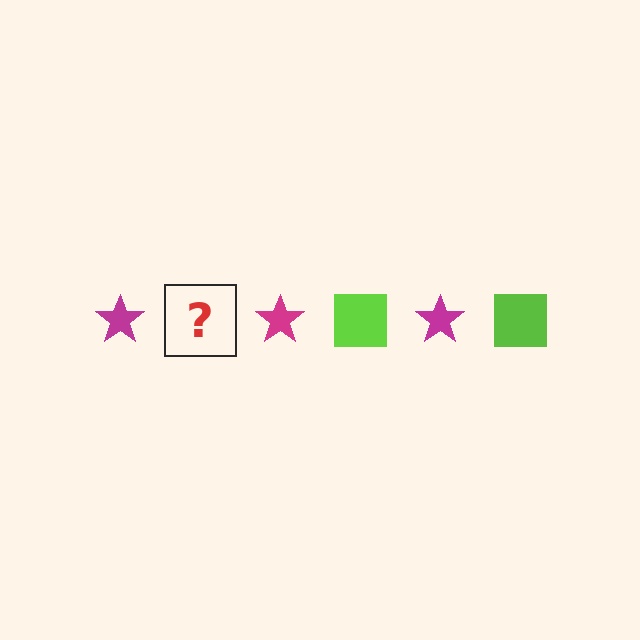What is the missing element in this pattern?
The missing element is a lime square.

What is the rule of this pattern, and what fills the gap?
The rule is that the pattern alternates between magenta star and lime square. The gap should be filled with a lime square.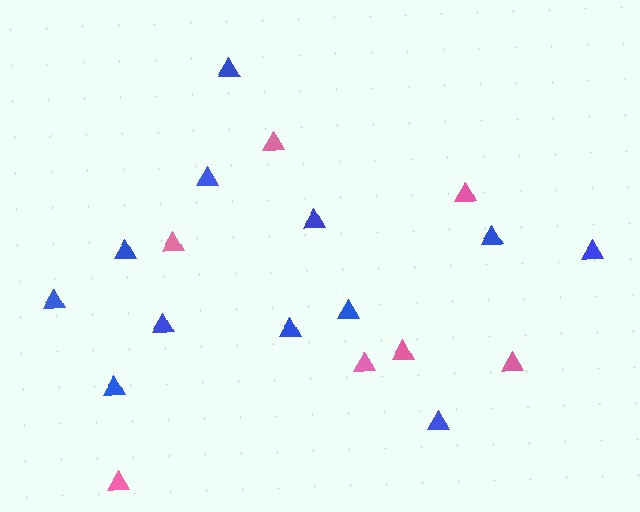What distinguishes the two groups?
There are 2 groups: one group of blue triangles (12) and one group of pink triangles (7).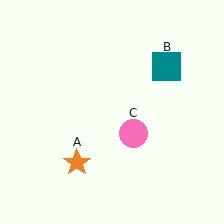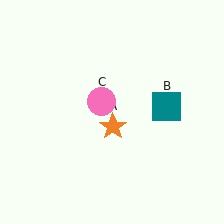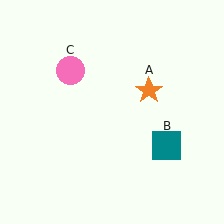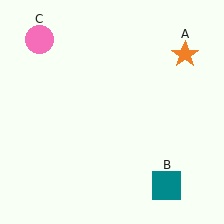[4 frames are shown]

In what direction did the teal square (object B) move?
The teal square (object B) moved down.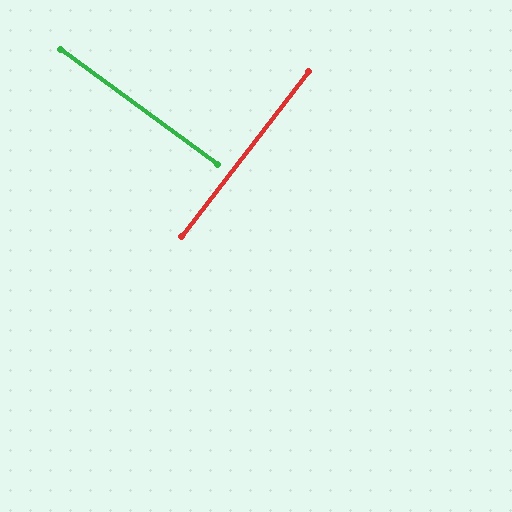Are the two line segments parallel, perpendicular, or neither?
Perpendicular — they meet at approximately 89°.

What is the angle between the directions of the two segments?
Approximately 89 degrees.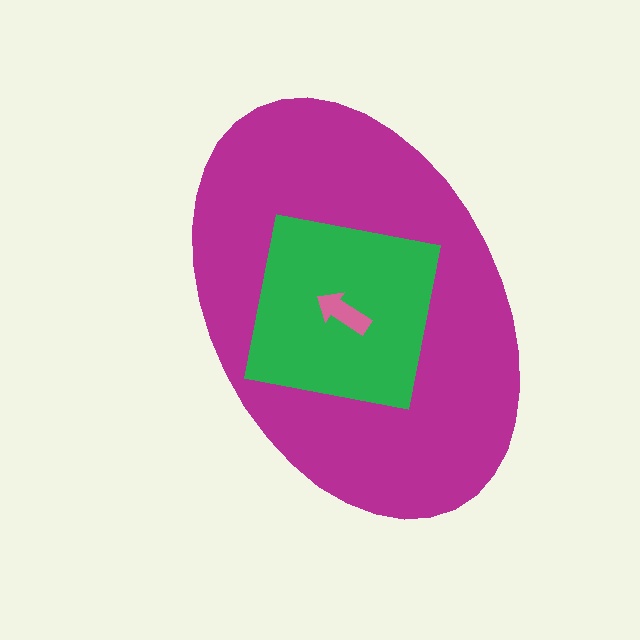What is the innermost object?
The pink arrow.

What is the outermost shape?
The magenta ellipse.